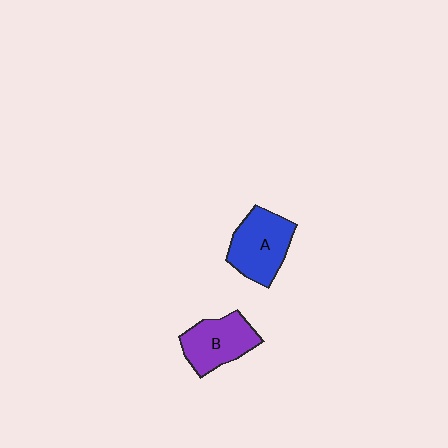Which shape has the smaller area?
Shape B (purple).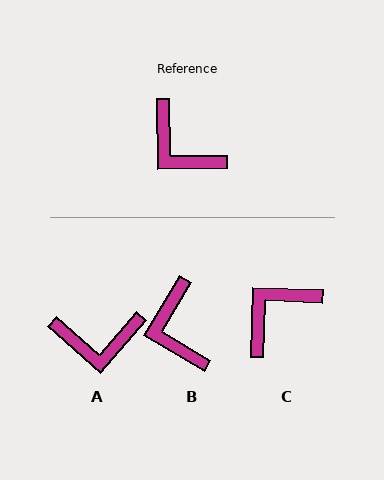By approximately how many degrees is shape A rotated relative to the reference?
Approximately 48 degrees counter-clockwise.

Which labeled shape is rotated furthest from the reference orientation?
C, about 93 degrees away.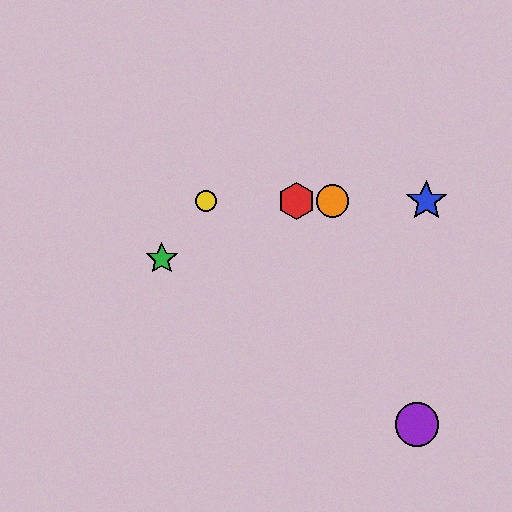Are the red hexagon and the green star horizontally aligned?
No, the red hexagon is at y≈201 and the green star is at y≈259.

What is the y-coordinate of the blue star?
The blue star is at y≈201.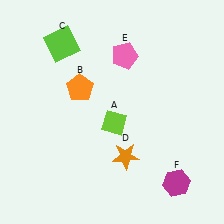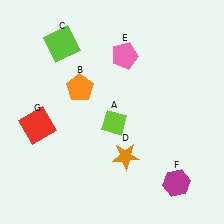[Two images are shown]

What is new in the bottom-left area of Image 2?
A red square (G) was added in the bottom-left area of Image 2.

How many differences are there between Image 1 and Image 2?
There is 1 difference between the two images.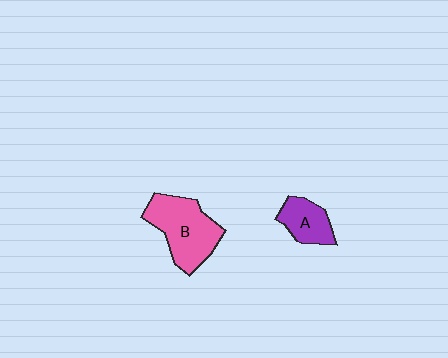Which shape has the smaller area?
Shape A (purple).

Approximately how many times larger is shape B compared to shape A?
Approximately 1.9 times.